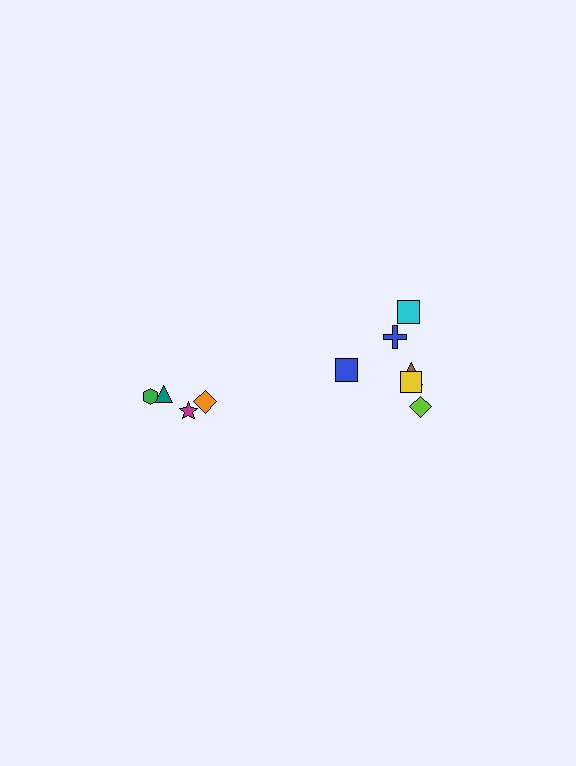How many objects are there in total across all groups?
There are 10 objects.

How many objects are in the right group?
There are 6 objects.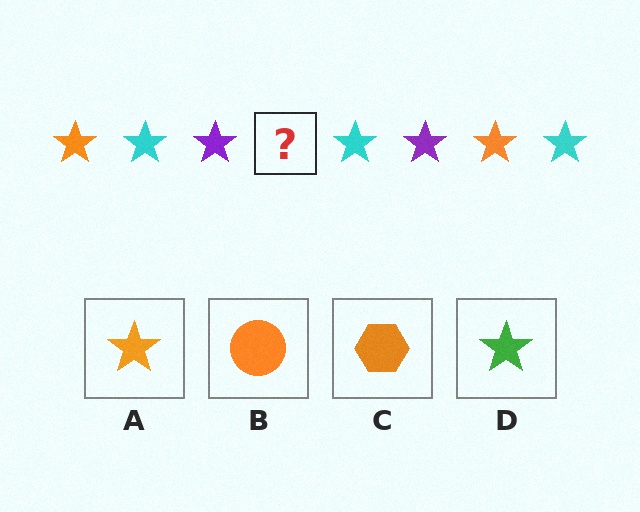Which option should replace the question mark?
Option A.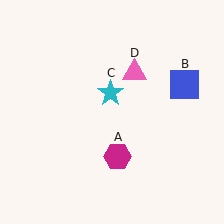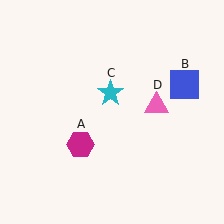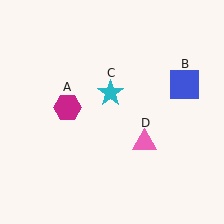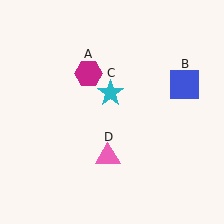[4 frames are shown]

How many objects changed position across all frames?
2 objects changed position: magenta hexagon (object A), pink triangle (object D).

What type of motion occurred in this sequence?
The magenta hexagon (object A), pink triangle (object D) rotated clockwise around the center of the scene.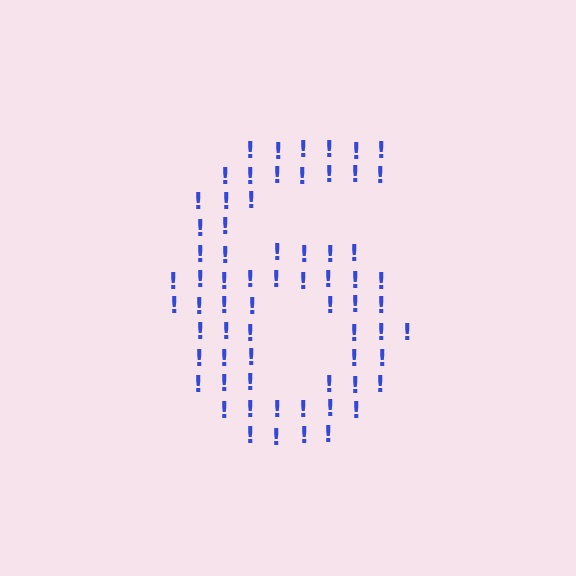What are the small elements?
The small elements are exclamation marks.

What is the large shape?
The large shape is the digit 6.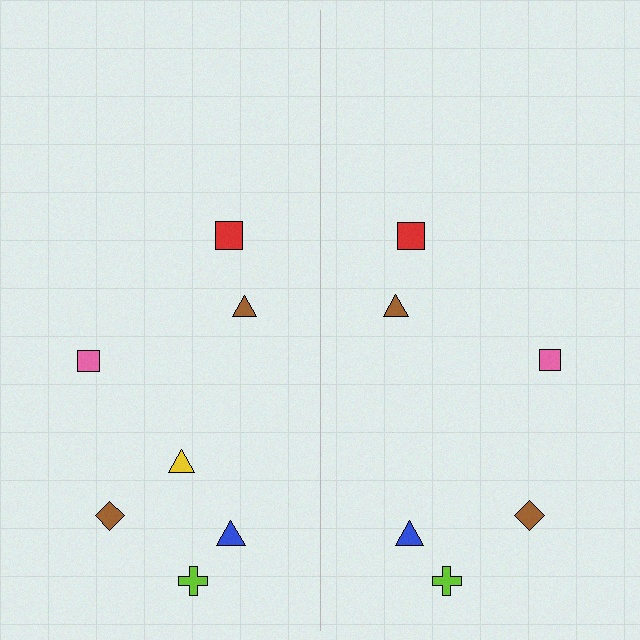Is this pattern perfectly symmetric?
No, the pattern is not perfectly symmetric. A yellow triangle is missing from the right side.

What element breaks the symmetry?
A yellow triangle is missing from the right side.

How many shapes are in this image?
There are 13 shapes in this image.